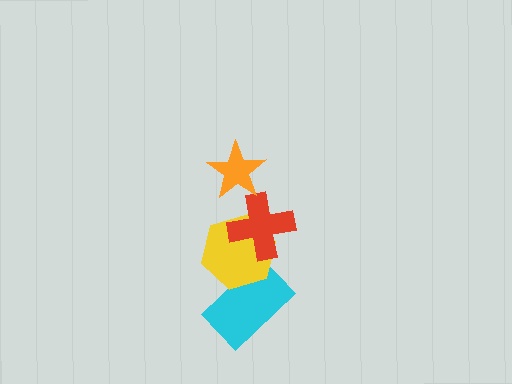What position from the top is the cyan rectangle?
The cyan rectangle is 4th from the top.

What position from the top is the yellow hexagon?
The yellow hexagon is 3rd from the top.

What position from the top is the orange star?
The orange star is 1st from the top.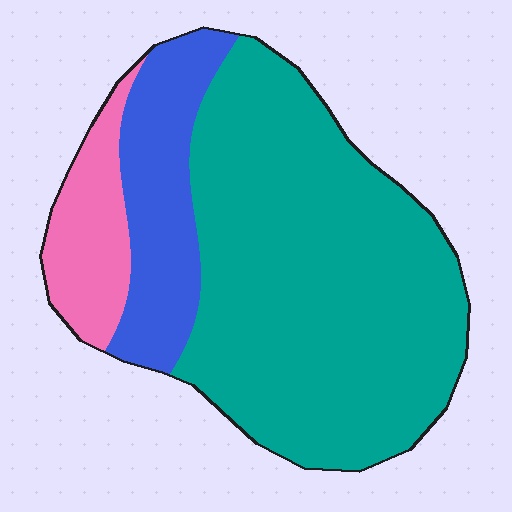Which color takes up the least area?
Pink, at roughly 10%.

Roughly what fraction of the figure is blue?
Blue covers 19% of the figure.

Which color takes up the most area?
Teal, at roughly 70%.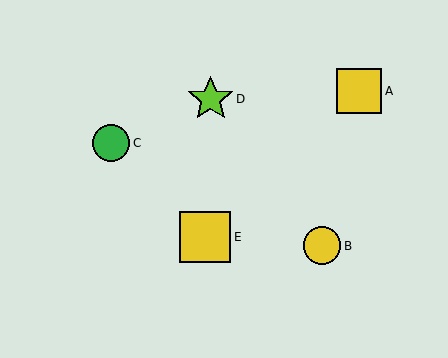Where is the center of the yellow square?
The center of the yellow square is at (359, 91).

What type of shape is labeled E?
Shape E is a yellow square.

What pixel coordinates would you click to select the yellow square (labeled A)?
Click at (359, 91) to select the yellow square A.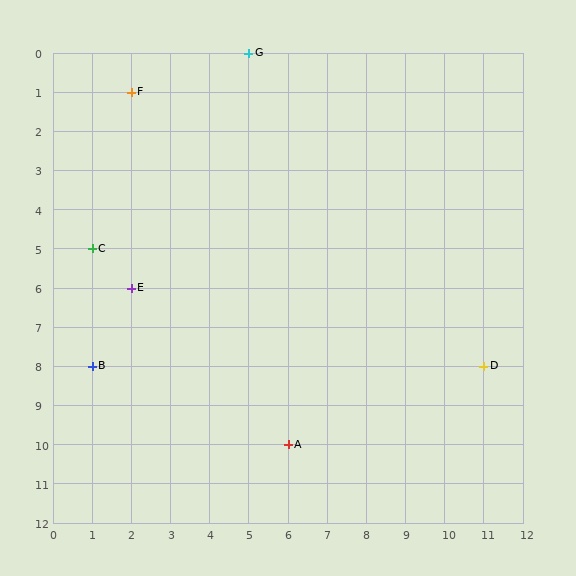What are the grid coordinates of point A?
Point A is at grid coordinates (6, 10).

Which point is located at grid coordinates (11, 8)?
Point D is at (11, 8).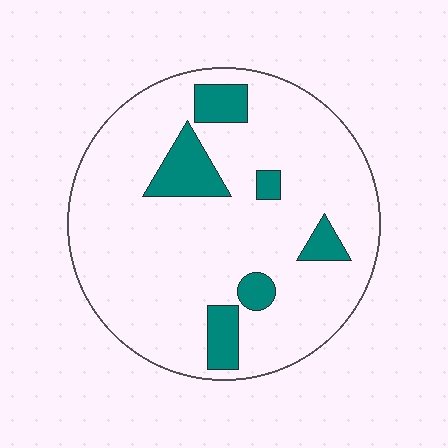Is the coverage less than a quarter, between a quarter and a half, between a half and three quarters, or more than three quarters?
Less than a quarter.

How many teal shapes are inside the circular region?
6.